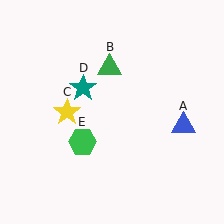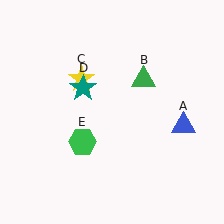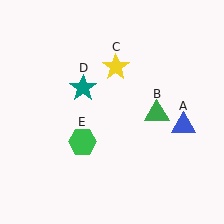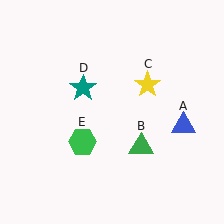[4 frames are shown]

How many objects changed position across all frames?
2 objects changed position: green triangle (object B), yellow star (object C).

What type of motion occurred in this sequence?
The green triangle (object B), yellow star (object C) rotated clockwise around the center of the scene.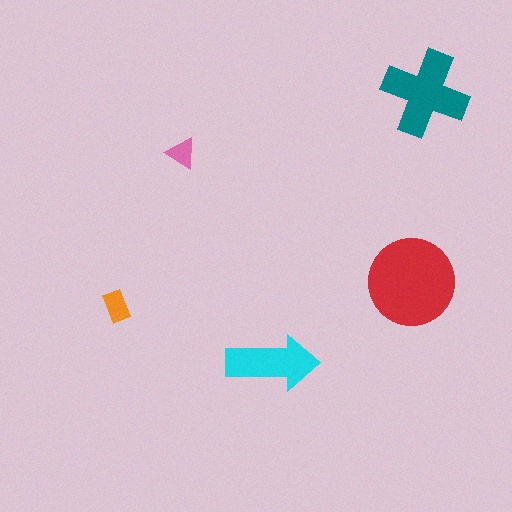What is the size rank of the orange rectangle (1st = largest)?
4th.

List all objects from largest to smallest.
The red circle, the teal cross, the cyan arrow, the orange rectangle, the pink triangle.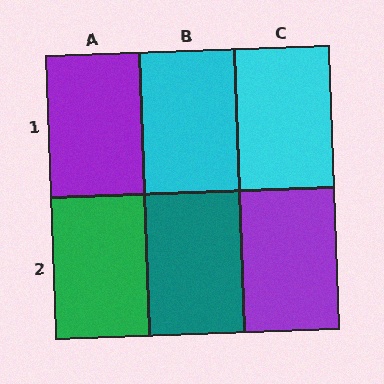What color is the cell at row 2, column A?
Green.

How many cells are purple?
2 cells are purple.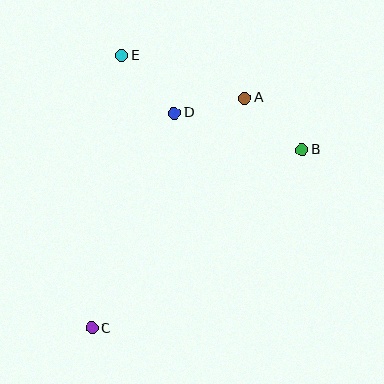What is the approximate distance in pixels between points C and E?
The distance between C and E is approximately 274 pixels.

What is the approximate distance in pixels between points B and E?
The distance between B and E is approximately 203 pixels.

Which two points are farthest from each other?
Points A and C are farthest from each other.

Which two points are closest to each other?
Points A and D are closest to each other.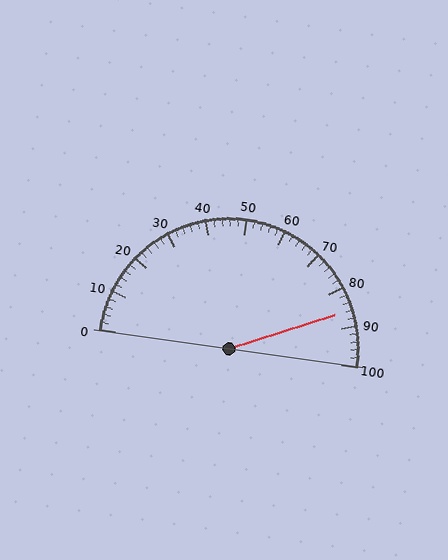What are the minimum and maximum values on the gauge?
The gauge ranges from 0 to 100.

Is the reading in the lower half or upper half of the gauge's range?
The reading is in the upper half of the range (0 to 100).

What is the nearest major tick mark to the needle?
The nearest major tick mark is 90.